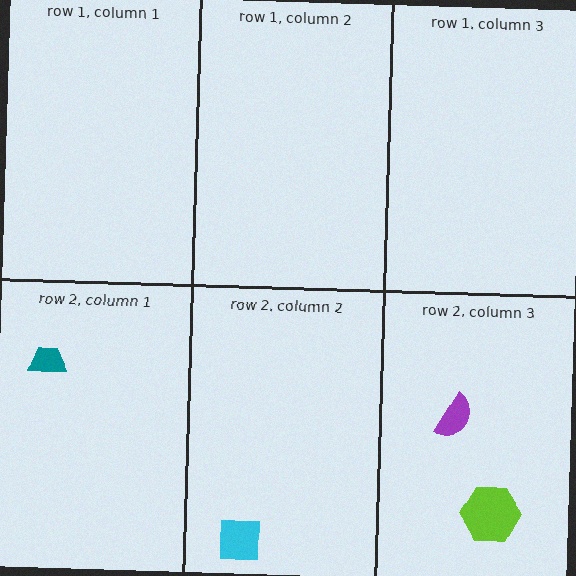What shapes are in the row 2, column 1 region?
The teal trapezoid.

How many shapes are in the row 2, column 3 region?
2.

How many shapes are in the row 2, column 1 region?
1.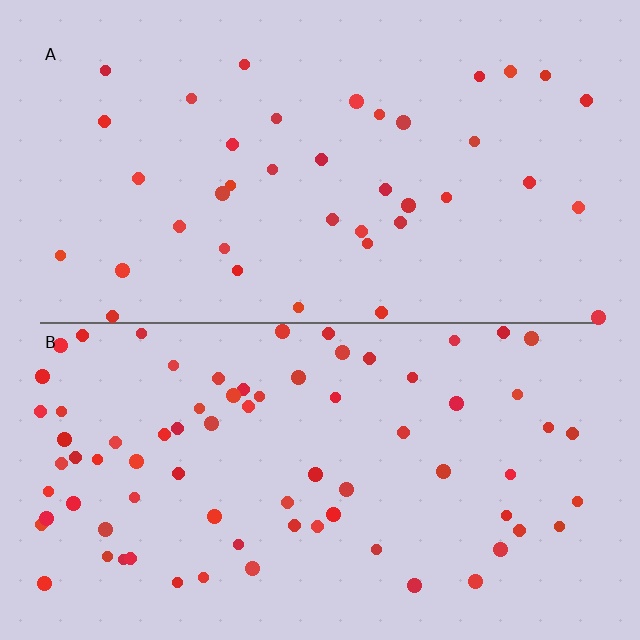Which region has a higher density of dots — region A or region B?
B (the bottom).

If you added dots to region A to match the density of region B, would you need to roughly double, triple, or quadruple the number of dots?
Approximately double.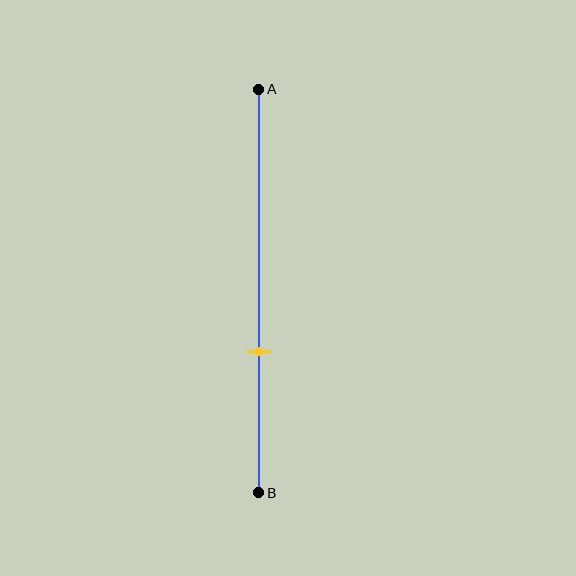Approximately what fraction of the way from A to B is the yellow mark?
The yellow mark is approximately 65% of the way from A to B.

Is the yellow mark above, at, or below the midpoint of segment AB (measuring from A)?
The yellow mark is below the midpoint of segment AB.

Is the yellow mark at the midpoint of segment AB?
No, the mark is at about 65% from A, not at the 50% midpoint.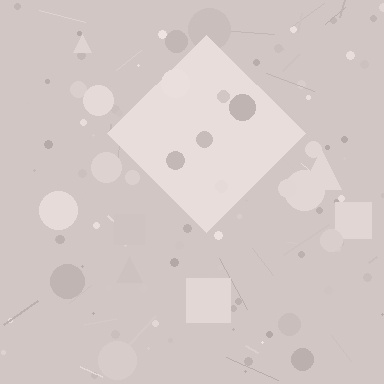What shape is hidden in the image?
A diamond is hidden in the image.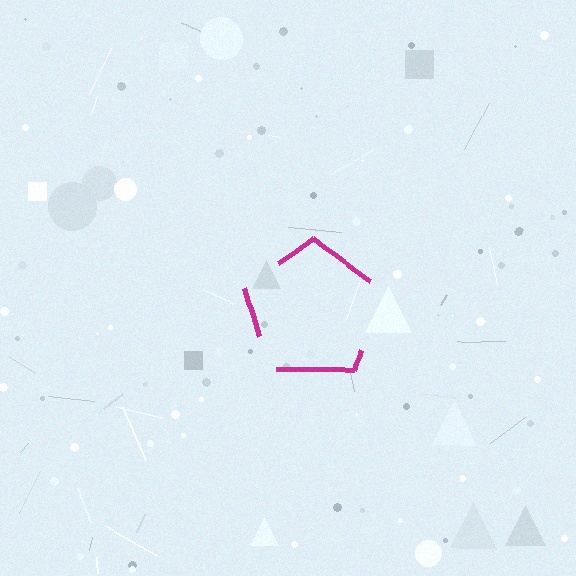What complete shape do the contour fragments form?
The contour fragments form a pentagon.